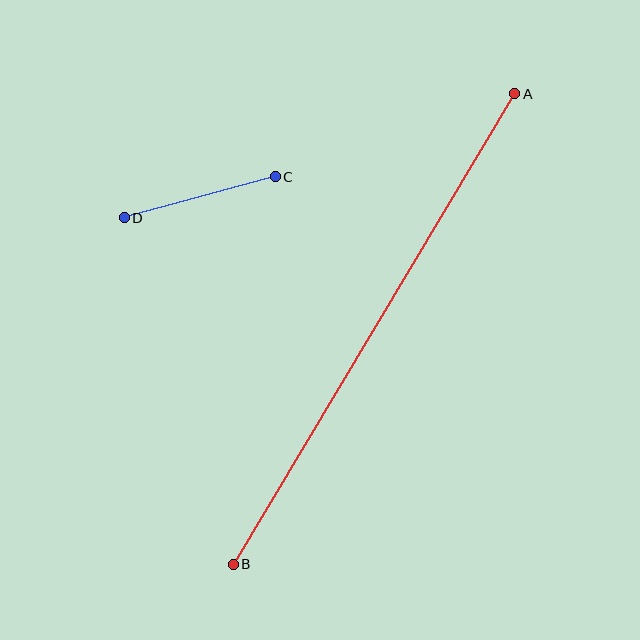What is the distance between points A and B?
The distance is approximately 549 pixels.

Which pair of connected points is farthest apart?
Points A and B are farthest apart.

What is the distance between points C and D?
The distance is approximately 156 pixels.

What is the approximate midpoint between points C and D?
The midpoint is at approximately (200, 197) pixels.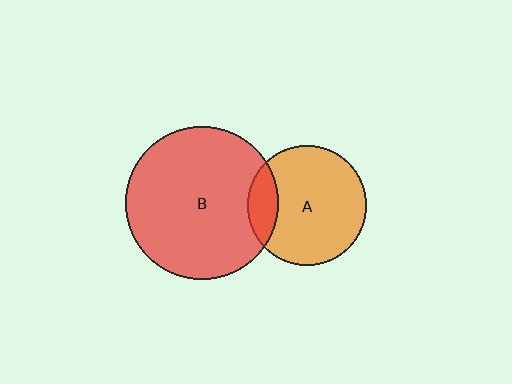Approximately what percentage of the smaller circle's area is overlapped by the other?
Approximately 15%.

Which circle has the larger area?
Circle B (red).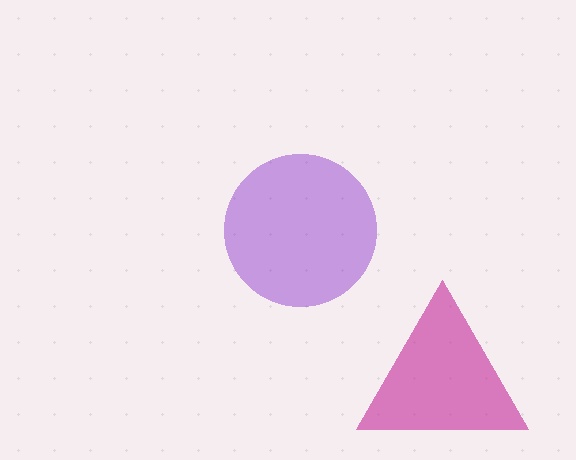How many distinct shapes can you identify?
There are 2 distinct shapes: a magenta triangle, a purple circle.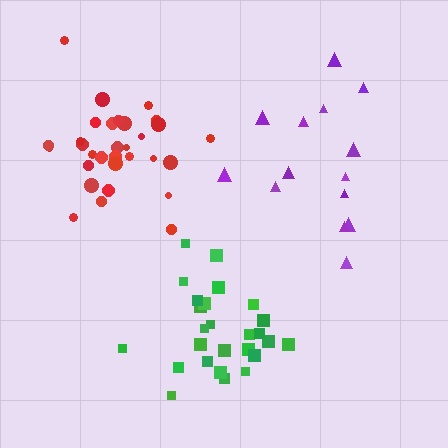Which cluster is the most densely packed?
Red.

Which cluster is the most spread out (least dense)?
Purple.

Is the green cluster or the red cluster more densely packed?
Red.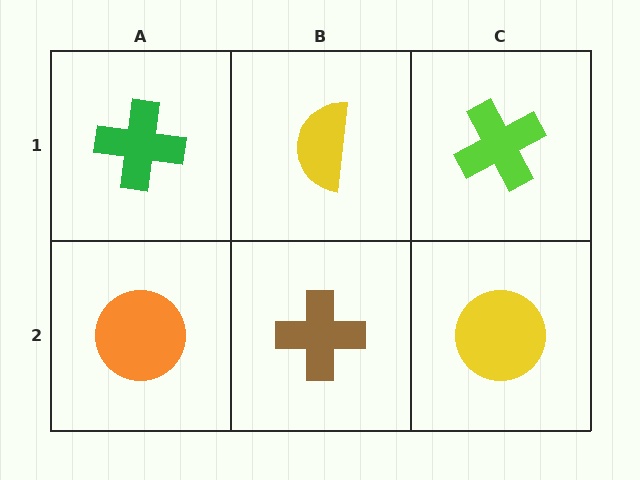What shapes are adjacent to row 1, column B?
A brown cross (row 2, column B), a green cross (row 1, column A), a lime cross (row 1, column C).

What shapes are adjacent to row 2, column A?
A green cross (row 1, column A), a brown cross (row 2, column B).